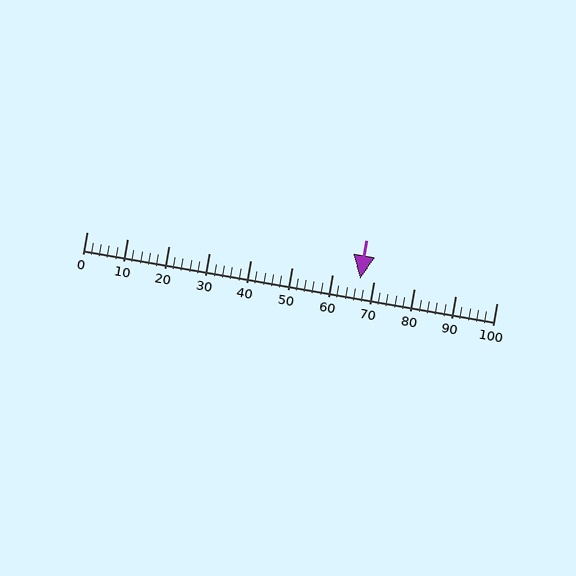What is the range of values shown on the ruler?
The ruler shows values from 0 to 100.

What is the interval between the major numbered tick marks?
The major tick marks are spaced 10 units apart.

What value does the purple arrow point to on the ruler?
The purple arrow points to approximately 67.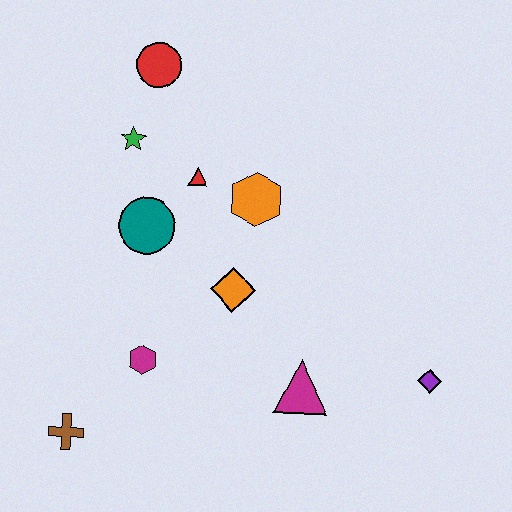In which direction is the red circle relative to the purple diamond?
The red circle is above the purple diamond.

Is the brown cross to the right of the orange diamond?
No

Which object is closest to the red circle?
The green star is closest to the red circle.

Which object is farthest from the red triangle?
The purple diamond is farthest from the red triangle.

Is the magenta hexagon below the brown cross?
No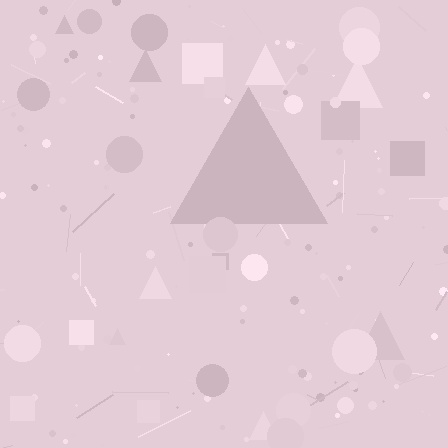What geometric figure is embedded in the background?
A triangle is embedded in the background.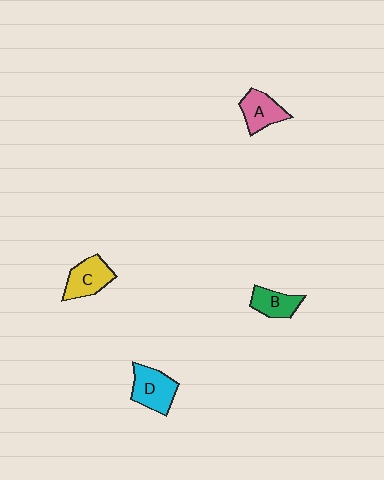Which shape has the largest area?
Shape D (cyan).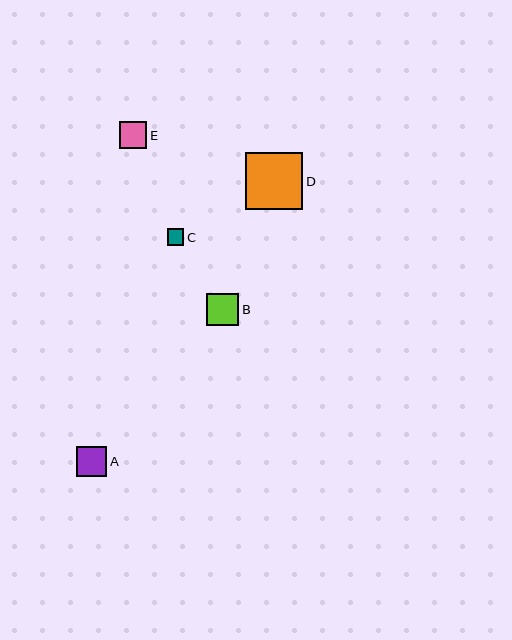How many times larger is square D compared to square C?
Square D is approximately 3.4 times the size of square C.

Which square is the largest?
Square D is the largest with a size of approximately 57 pixels.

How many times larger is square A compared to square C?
Square A is approximately 1.8 times the size of square C.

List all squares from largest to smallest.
From largest to smallest: D, B, A, E, C.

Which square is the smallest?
Square C is the smallest with a size of approximately 17 pixels.